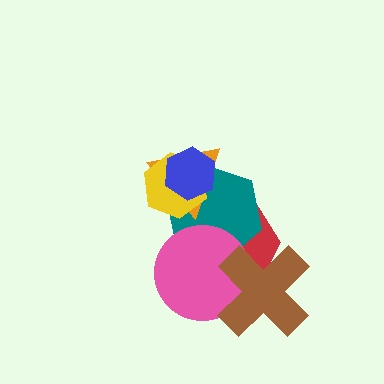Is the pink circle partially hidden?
Yes, it is partially covered by another shape.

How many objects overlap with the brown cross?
2 objects overlap with the brown cross.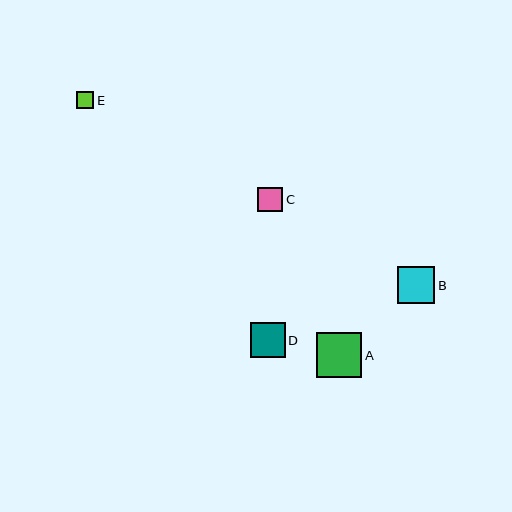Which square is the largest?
Square A is the largest with a size of approximately 46 pixels.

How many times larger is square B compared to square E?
Square B is approximately 2.2 times the size of square E.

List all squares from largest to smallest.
From largest to smallest: A, B, D, C, E.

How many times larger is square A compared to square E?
Square A is approximately 2.7 times the size of square E.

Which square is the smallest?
Square E is the smallest with a size of approximately 17 pixels.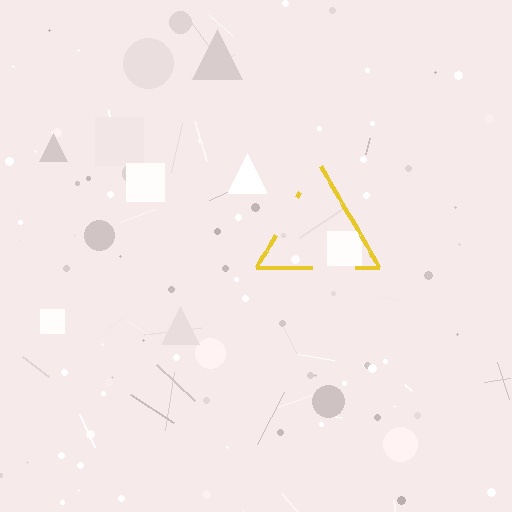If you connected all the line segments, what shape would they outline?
They would outline a triangle.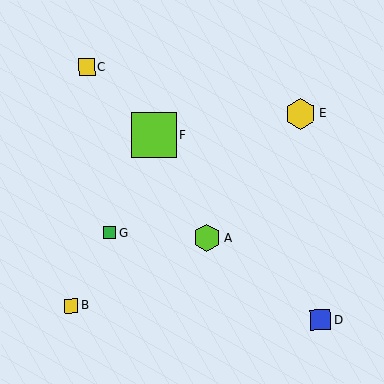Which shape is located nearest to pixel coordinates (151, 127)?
The lime square (labeled F) at (154, 135) is nearest to that location.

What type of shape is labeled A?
Shape A is a lime hexagon.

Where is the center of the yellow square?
The center of the yellow square is at (87, 67).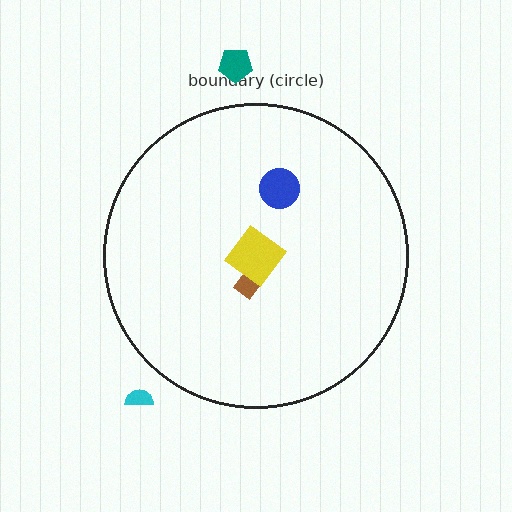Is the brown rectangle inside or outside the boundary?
Inside.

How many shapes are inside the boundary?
3 inside, 2 outside.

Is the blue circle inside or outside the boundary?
Inside.